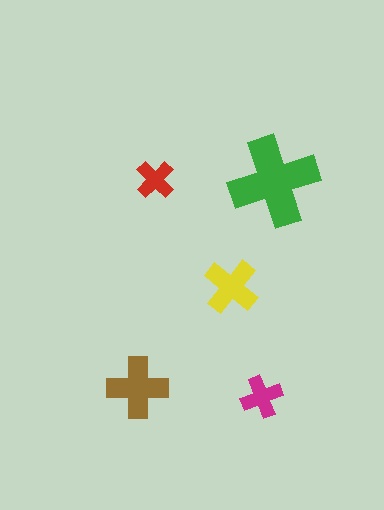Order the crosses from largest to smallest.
the green one, the brown one, the yellow one, the magenta one, the red one.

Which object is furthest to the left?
The brown cross is leftmost.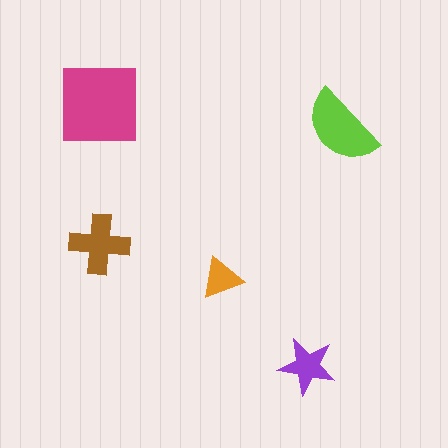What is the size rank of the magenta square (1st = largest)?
1st.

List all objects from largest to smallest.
The magenta square, the lime semicircle, the brown cross, the purple star, the orange triangle.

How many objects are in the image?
There are 5 objects in the image.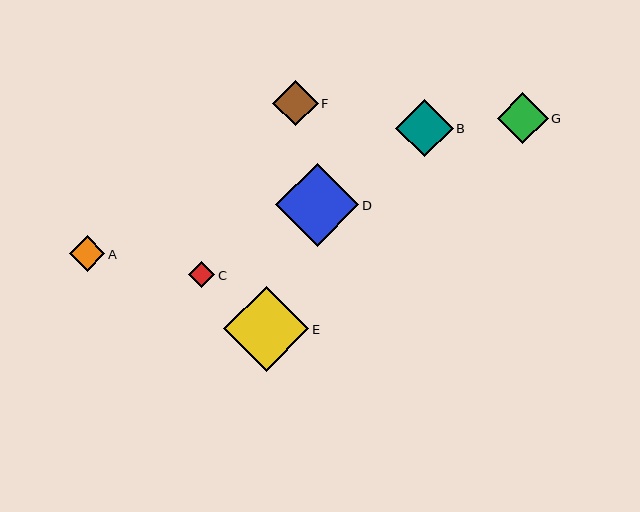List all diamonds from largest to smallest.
From largest to smallest: E, D, B, G, F, A, C.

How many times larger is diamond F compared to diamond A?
Diamond F is approximately 1.3 times the size of diamond A.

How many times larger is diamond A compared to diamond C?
Diamond A is approximately 1.4 times the size of diamond C.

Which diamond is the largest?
Diamond E is the largest with a size of approximately 85 pixels.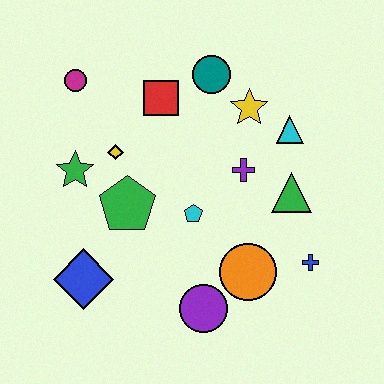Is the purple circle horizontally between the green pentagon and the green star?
No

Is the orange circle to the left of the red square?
No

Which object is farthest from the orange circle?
The magenta circle is farthest from the orange circle.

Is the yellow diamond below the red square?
Yes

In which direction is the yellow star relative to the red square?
The yellow star is to the right of the red square.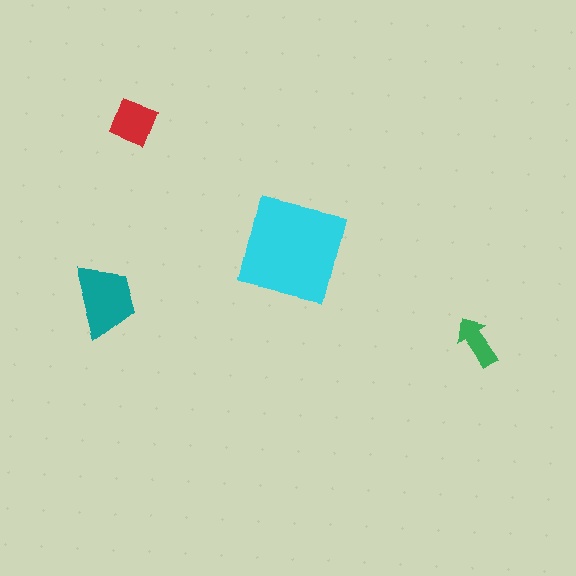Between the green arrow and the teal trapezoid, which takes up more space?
The teal trapezoid.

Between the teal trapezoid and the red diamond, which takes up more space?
The teal trapezoid.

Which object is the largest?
The cyan square.